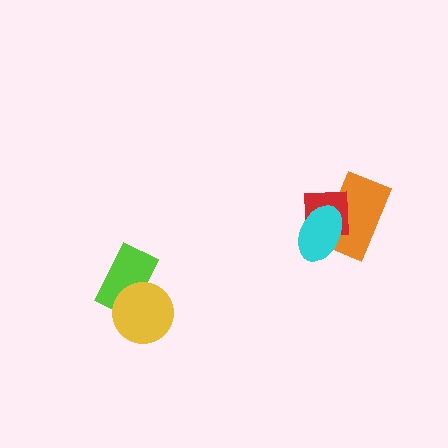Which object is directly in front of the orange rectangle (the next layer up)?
The red square is directly in front of the orange rectangle.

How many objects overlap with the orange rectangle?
2 objects overlap with the orange rectangle.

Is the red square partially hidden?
Yes, it is partially covered by another shape.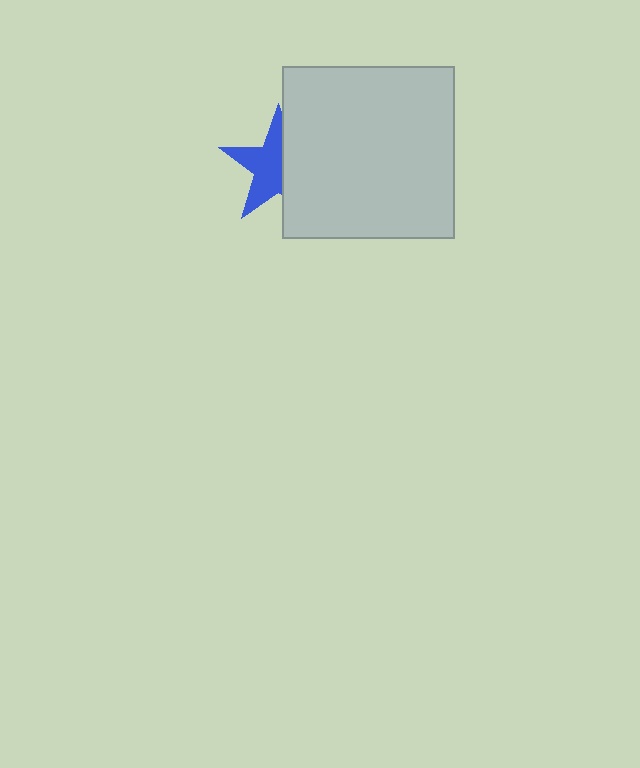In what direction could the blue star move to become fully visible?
The blue star could move left. That would shift it out from behind the light gray square entirely.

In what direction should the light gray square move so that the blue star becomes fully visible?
The light gray square should move right. That is the shortest direction to clear the overlap and leave the blue star fully visible.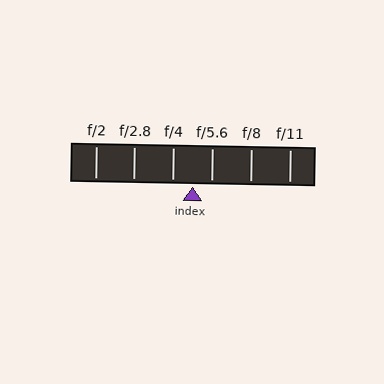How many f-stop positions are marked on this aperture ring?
There are 6 f-stop positions marked.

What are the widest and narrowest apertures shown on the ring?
The widest aperture shown is f/2 and the narrowest is f/11.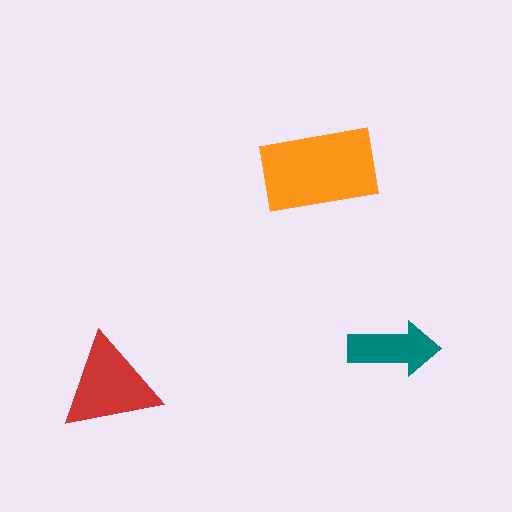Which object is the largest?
The orange rectangle.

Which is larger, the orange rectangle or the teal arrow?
The orange rectangle.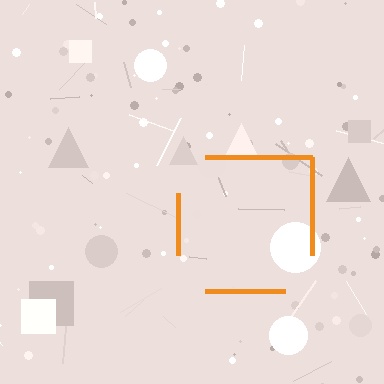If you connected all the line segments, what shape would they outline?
They would outline a square.